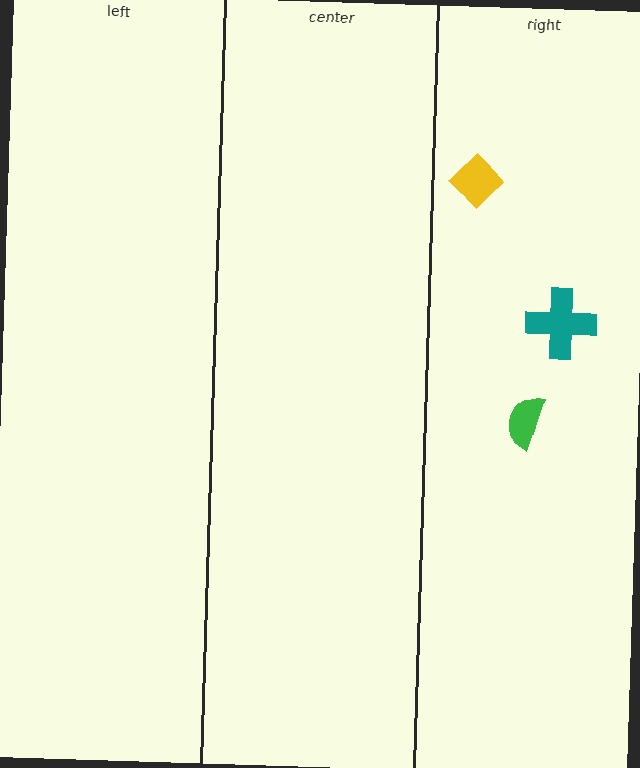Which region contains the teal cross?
The right region.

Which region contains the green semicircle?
The right region.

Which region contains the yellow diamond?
The right region.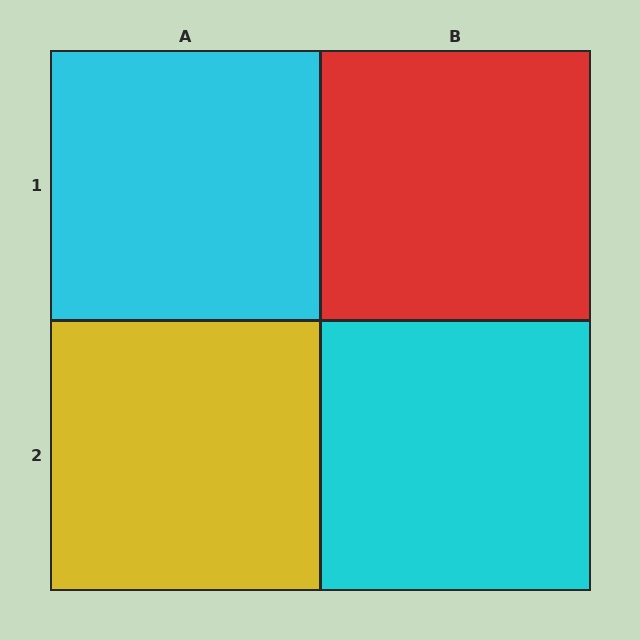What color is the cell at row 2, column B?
Cyan.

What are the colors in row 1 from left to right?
Cyan, red.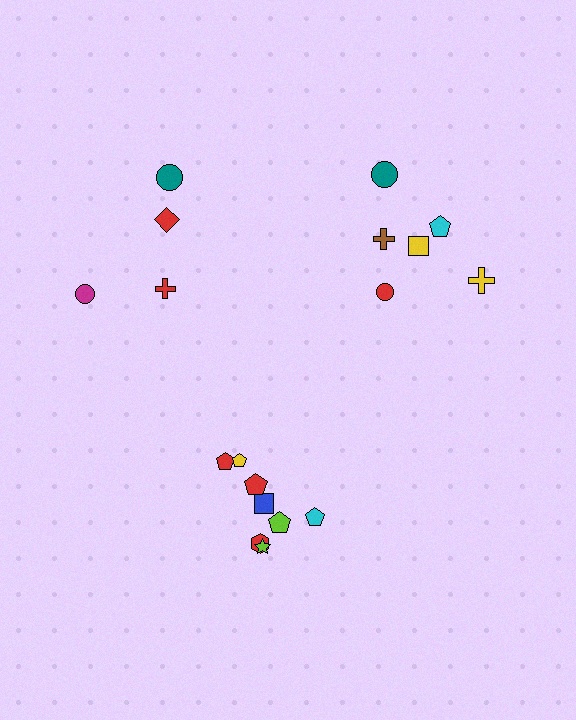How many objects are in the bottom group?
There are 8 objects.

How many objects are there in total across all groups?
There are 18 objects.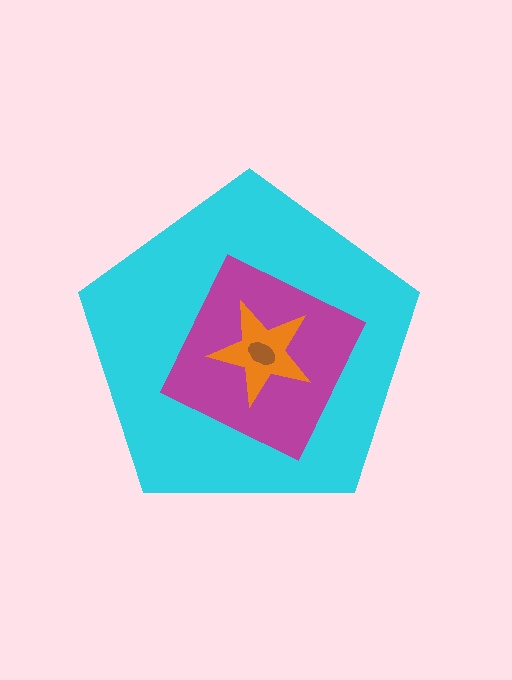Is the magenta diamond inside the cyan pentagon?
Yes.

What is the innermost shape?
The brown ellipse.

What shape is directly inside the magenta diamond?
The orange star.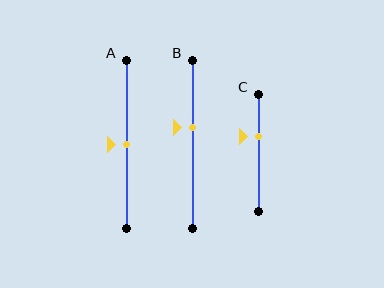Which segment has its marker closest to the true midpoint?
Segment A has its marker closest to the true midpoint.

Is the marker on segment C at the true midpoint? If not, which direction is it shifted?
No, the marker on segment C is shifted upward by about 14% of the segment length.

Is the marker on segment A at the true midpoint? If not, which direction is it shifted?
Yes, the marker on segment A is at the true midpoint.